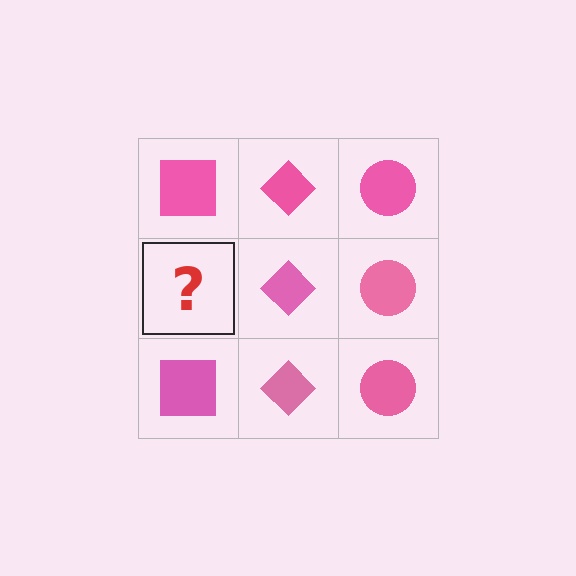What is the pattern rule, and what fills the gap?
The rule is that each column has a consistent shape. The gap should be filled with a pink square.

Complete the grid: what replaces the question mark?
The question mark should be replaced with a pink square.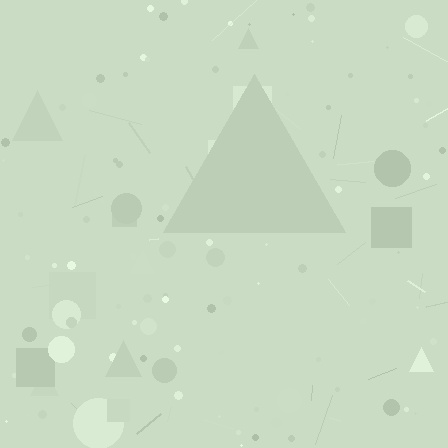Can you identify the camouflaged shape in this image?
The camouflaged shape is a triangle.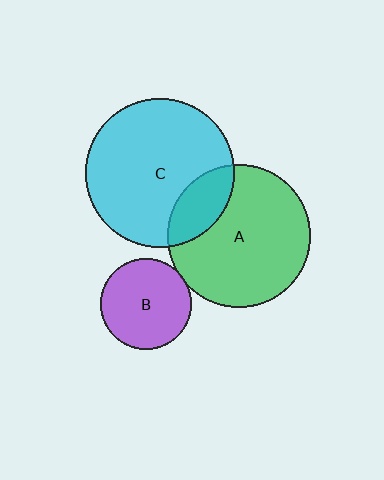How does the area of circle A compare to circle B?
Approximately 2.5 times.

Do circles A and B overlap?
Yes.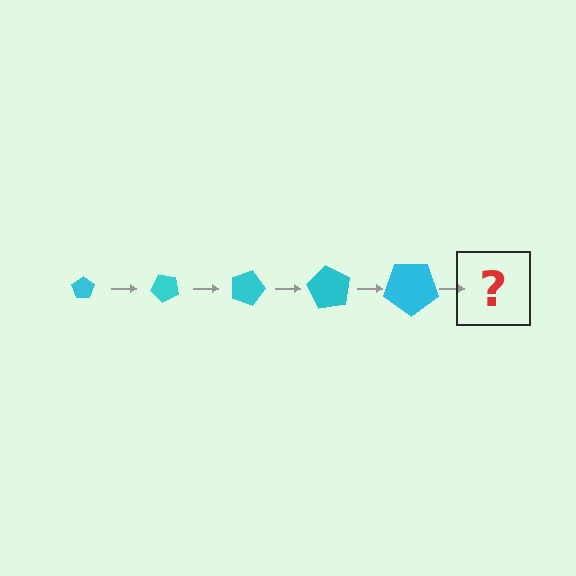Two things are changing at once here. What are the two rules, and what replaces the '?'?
The two rules are that the pentagon grows larger each step and it rotates 45 degrees each step. The '?' should be a pentagon, larger than the previous one and rotated 225 degrees from the start.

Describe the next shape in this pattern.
It should be a pentagon, larger than the previous one and rotated 225 degrees from the start.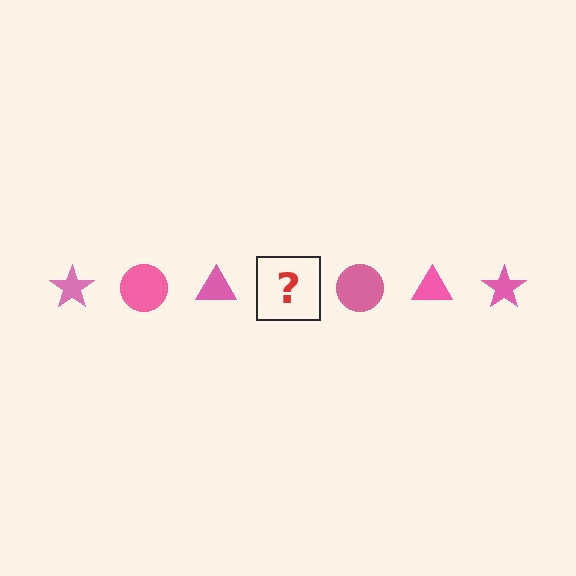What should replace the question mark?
The question mark should be replaced with a pink star.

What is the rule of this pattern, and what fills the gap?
The rule is that the pattern cycles through star, circle, triangle shapes in pink. The gap should be filled with a pink star.